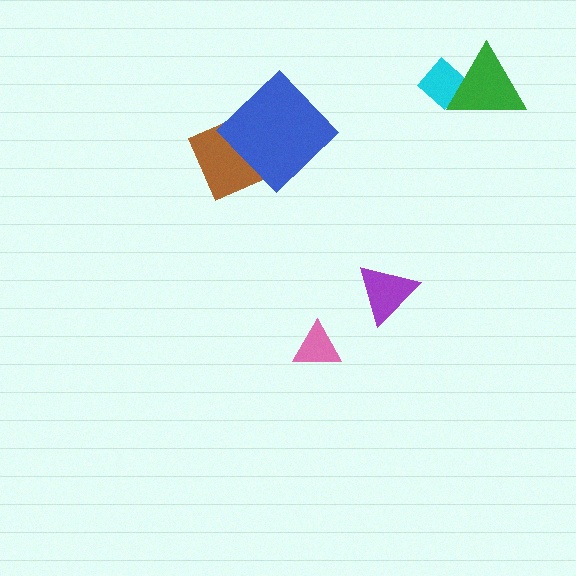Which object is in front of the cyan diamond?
The green triangle is in front of the cyan diamond.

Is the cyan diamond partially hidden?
Yes, it is partially covered by another shape.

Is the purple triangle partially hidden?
No, no other shape covers it.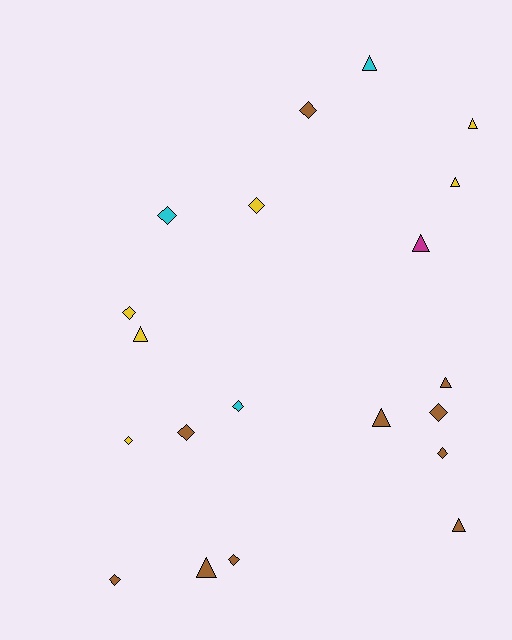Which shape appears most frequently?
Diamond, with 11 objects.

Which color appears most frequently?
Brown, with 10 objects.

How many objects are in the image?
There are 20 objects.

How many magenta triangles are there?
There is 1 magenta triangle.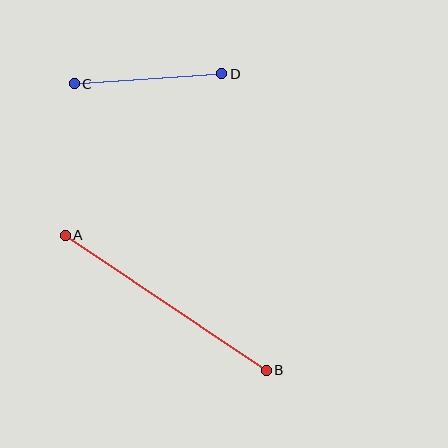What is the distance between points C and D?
The distance is approximately 148 pixels.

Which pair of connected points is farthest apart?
Points A and B are farthest apart.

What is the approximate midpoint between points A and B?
The midpoint is at approximately (166, 303) pixels.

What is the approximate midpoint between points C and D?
The midpoint is at approximately (148, 79) pixels.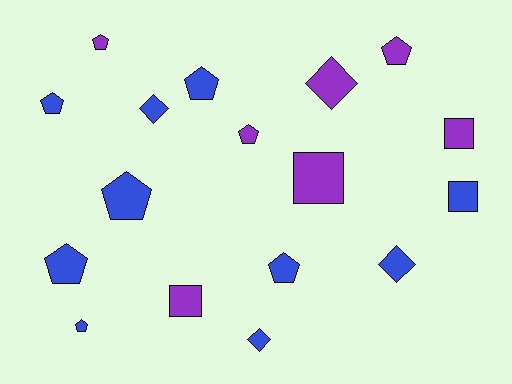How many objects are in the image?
There are 17 objects.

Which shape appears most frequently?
Pentagon, with 9 objects.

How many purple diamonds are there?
There is 1 purple diamond.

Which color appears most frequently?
Blue, with 10 objects.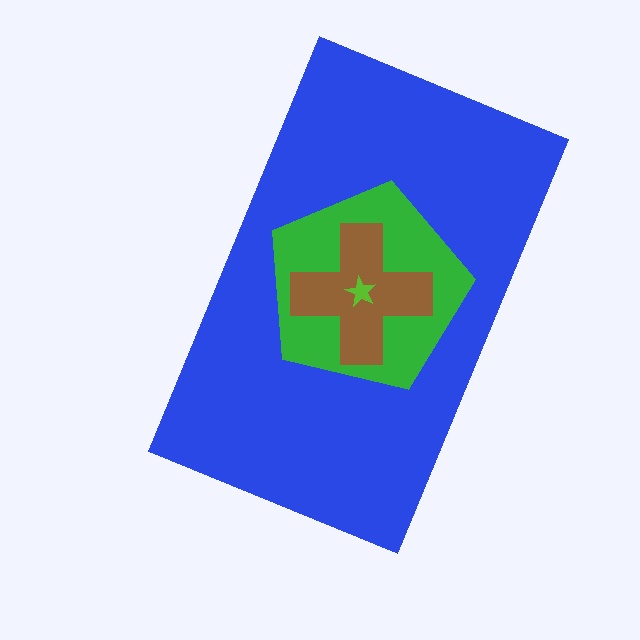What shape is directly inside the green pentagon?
The brown cross.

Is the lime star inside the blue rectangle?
Yes.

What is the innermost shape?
The lime star.